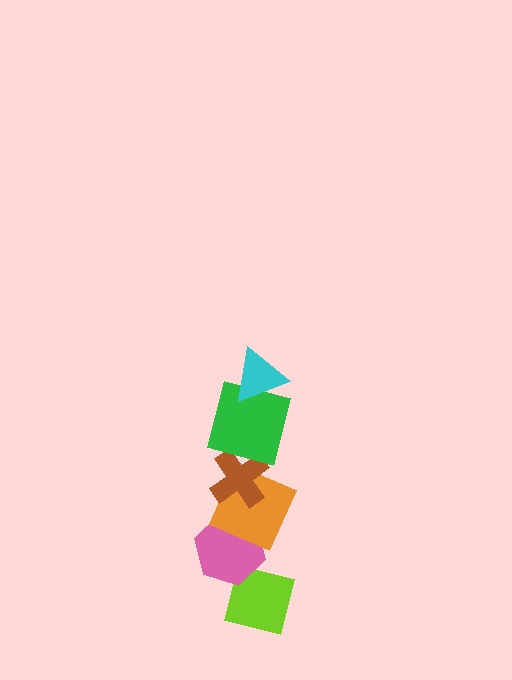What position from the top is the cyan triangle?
The cyan triangle is 1st from the top.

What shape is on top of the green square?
The cyan triangle is on top of the green square.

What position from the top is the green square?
The green square is 2nd from the top.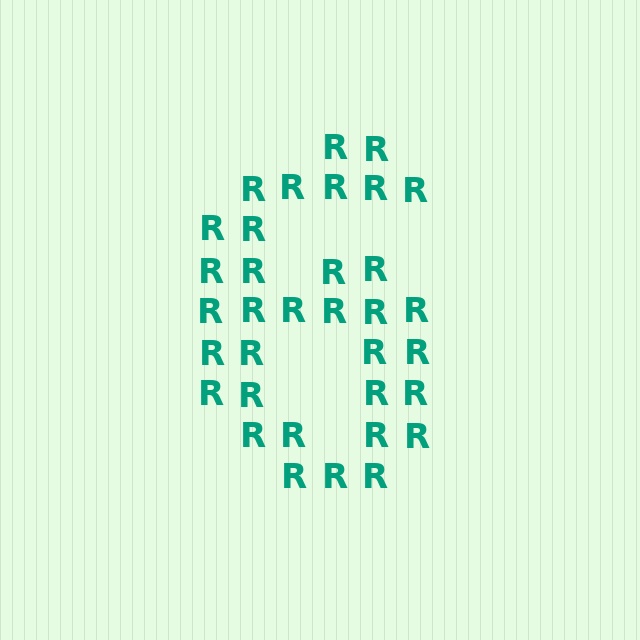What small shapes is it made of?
It is made of small letter R's.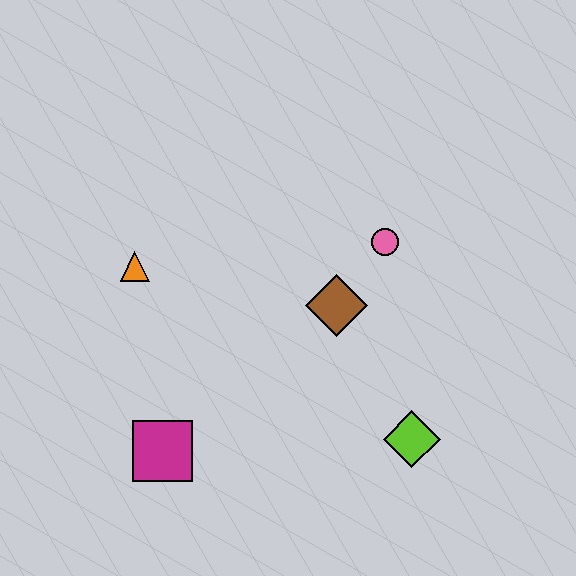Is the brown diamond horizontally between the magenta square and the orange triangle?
No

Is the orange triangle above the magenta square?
Yes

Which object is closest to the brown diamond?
The pink circle is closest to the brown diamond.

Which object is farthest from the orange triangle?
The lime diamond is farthest from the orange triangle.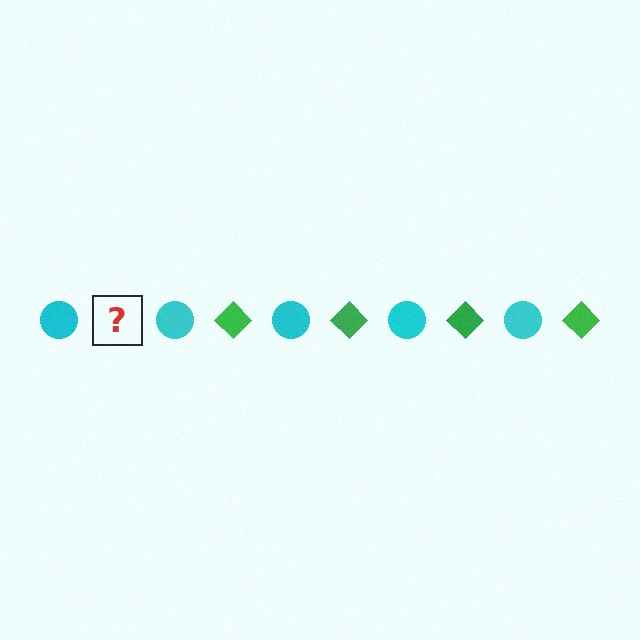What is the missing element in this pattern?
The missing element is a green diamond.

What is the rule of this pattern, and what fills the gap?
The rule is that the pattern alternates between cyan circle and green diamond. The gap should be filled with a green diamond.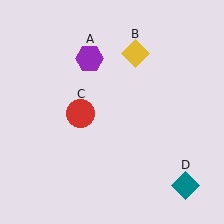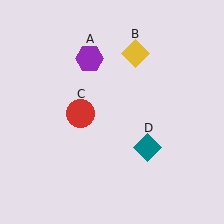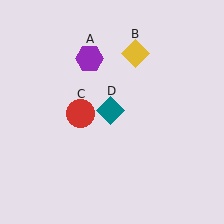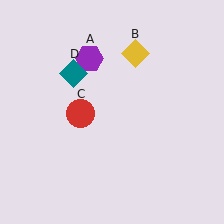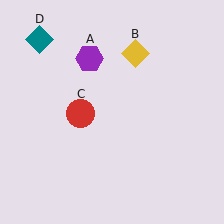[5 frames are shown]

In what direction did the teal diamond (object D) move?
The teal diamond (object D) moved up and to the left.